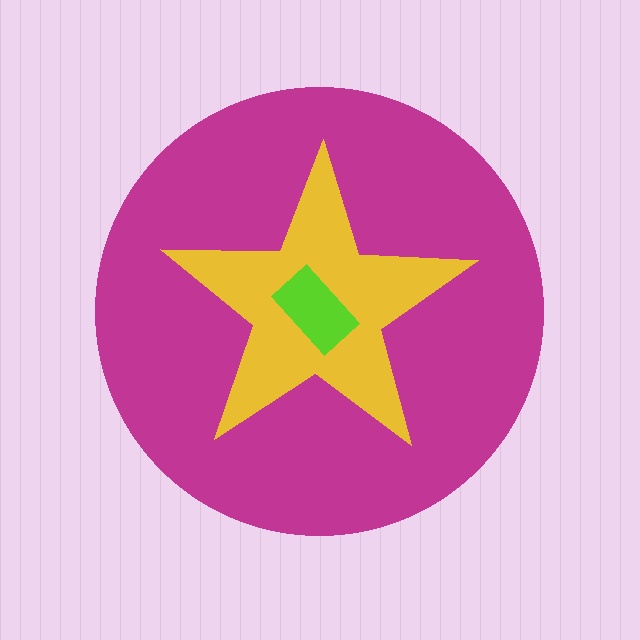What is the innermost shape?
The lime rectangle.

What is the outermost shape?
The magenta circle.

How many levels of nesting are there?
3.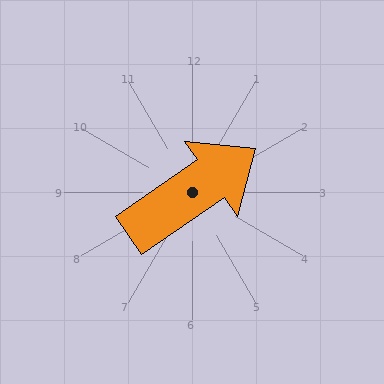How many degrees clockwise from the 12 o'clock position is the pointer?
Approximately 56 degrees.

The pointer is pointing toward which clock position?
Roughly 2 o'clock.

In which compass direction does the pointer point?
Northeast.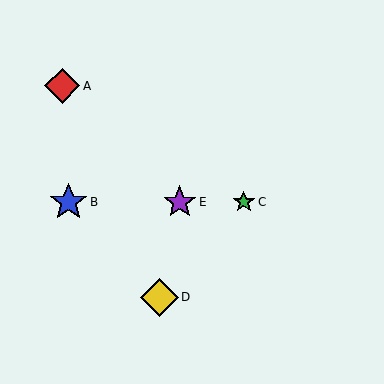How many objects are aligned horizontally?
3 objects (B, C, E) are aligned horizontally.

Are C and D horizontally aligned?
No, C is at y≈202 and D is at y≈297.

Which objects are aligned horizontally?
Objects B, C, E are aligned horizontally.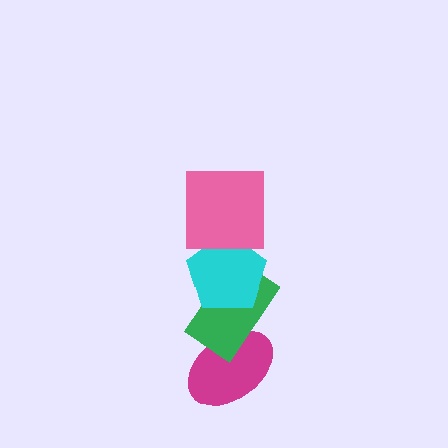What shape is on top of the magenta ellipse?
The green rectangle is on top of the magenta ellipse.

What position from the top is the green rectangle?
The green rectangle is 3rd from the top.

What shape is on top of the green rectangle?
The cyan pentagon is on top of the green rectangle.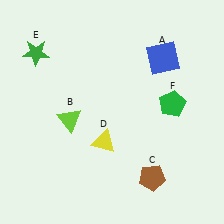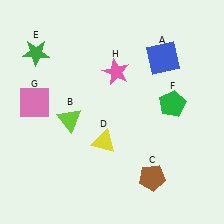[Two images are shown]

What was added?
A pink square (G), a pink star (H) were added in Image 2.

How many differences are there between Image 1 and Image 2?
There are 2 differences between the two images.